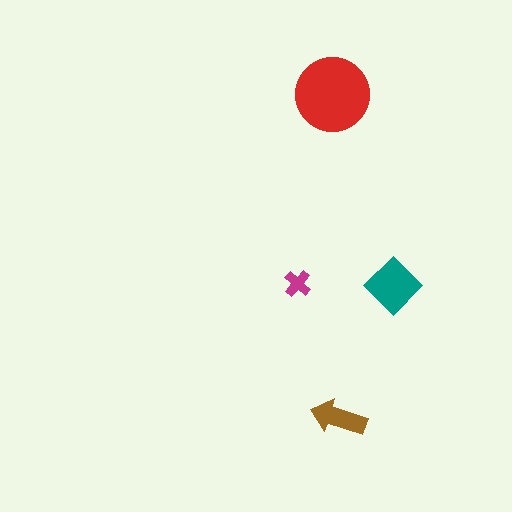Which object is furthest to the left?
The magenta cross is leftmost.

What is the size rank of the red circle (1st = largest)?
1st.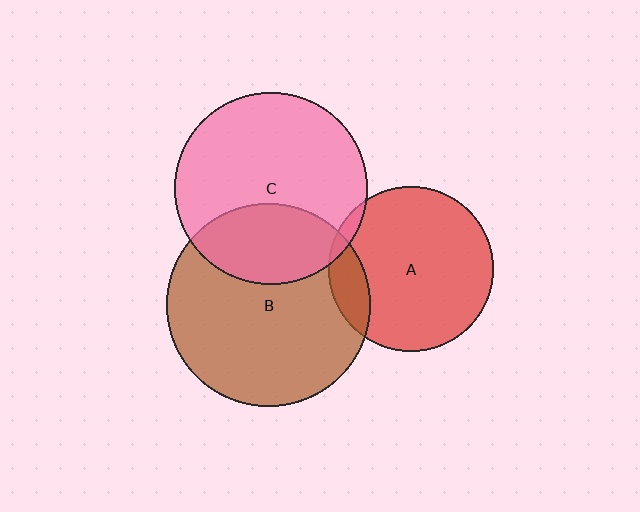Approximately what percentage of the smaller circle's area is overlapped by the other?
Approximately 5%.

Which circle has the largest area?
Circle B (brown).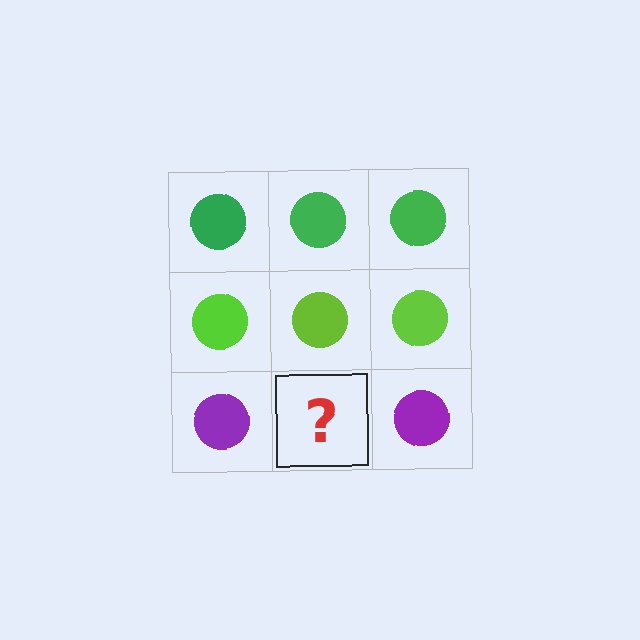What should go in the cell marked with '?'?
The missing cell should contain a purple circle.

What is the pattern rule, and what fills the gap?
The rule is that each row has a consistent color. The gap should be filled with a purple circle.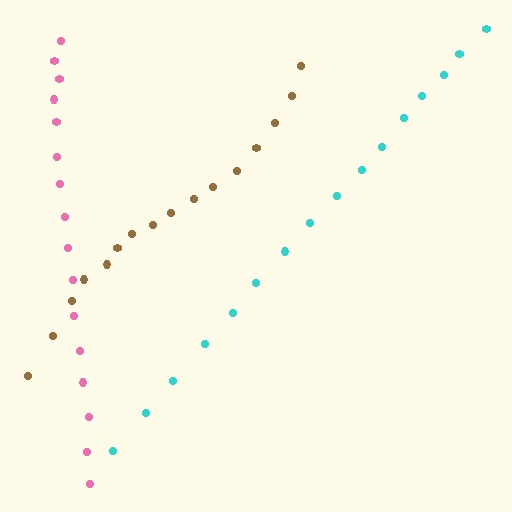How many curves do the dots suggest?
There are 3 distinct paths.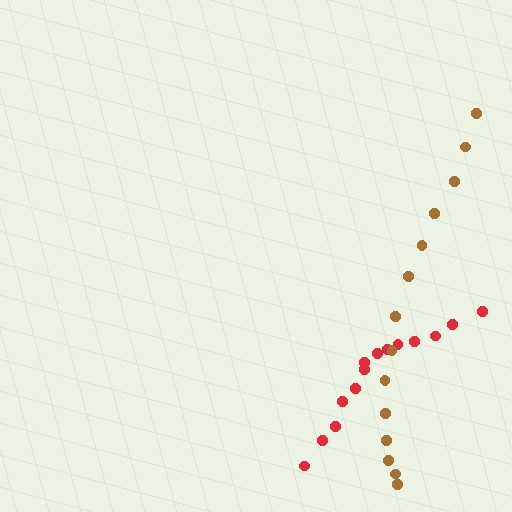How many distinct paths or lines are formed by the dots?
There are 2 distinct paths.